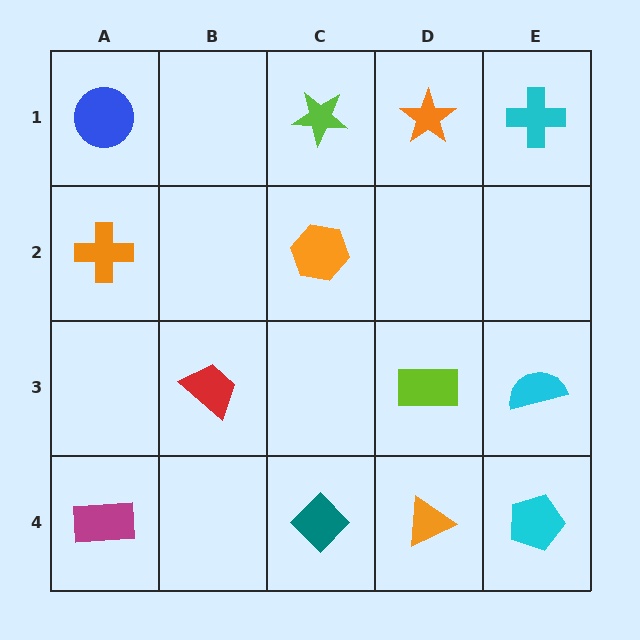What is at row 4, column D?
An orange triangle.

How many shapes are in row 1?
4 shapes.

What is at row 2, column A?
An orange cross.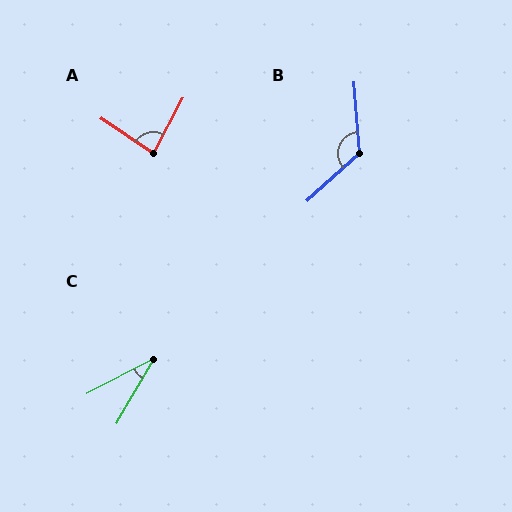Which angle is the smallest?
C, at approximately 33 degrees.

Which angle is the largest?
B, at approximately 128 degrees.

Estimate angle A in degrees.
Approximately 84 degrees.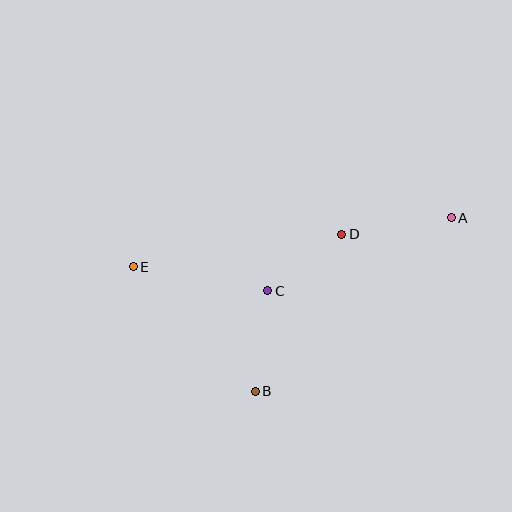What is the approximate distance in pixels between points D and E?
The distance between D and E is approximately 211 pixels.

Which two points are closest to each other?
Points C and D are closest to each other.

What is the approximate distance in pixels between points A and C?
The distance between A and C is approximately 198 pixels.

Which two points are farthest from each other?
Points A and E are farthest from each other.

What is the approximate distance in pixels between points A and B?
The distance between A and B is approximately 262 pixels.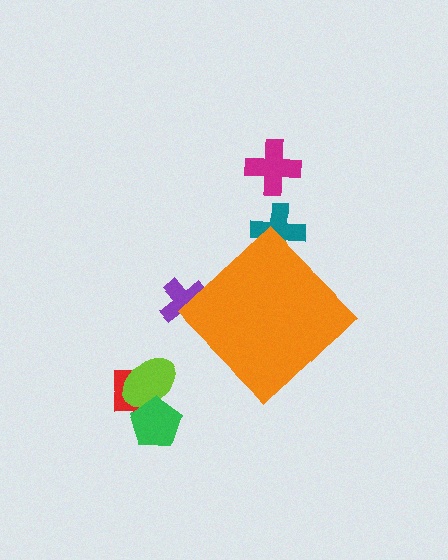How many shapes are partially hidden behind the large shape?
2 shapes are partially hidden.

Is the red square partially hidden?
No, the red square is fully visible.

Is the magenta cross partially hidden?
No, the magenta cross is fully visible.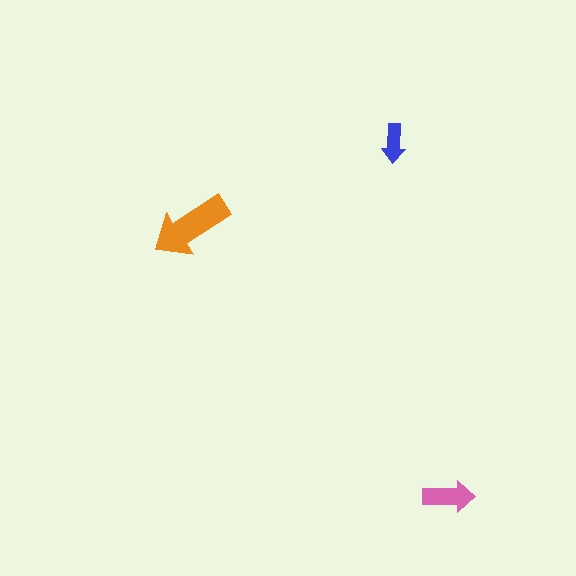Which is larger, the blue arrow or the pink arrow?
The pink one.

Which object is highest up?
The blue arrow is topmost.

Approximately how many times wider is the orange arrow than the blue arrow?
About 2 times wider.